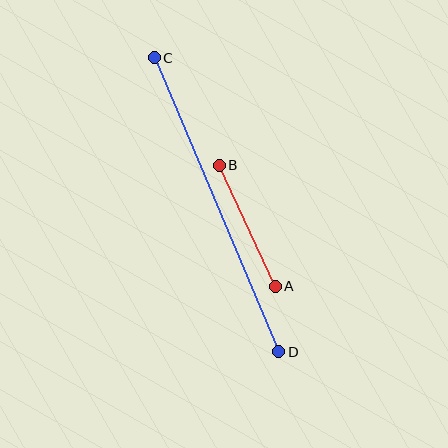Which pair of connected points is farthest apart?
Points C and D are farthest apart.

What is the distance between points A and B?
The distance is approximately 133 pixels.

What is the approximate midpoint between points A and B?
The midpoint is at approximately (247, 226) pixels.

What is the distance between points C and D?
The distance is approximately 319 pixels.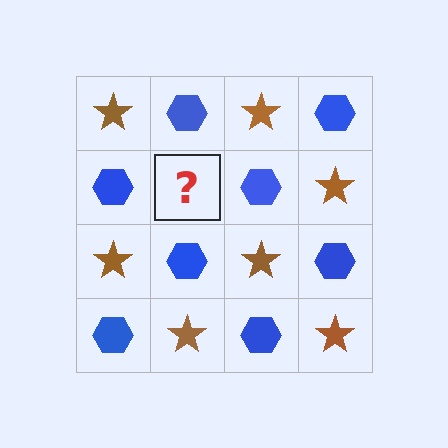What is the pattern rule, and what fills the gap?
The rule is that it alternates brown star and blue hexagon in a checkerboard pattern. The gap should be filled with a brown star.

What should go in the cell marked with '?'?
The missing cell should contain a brown star.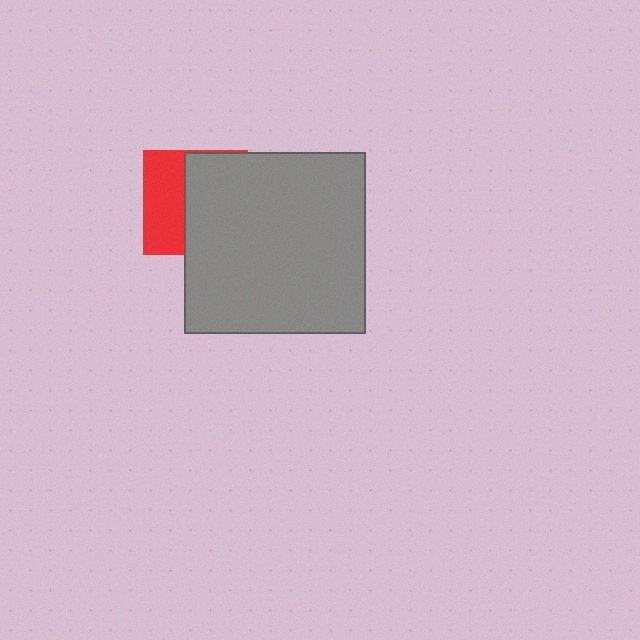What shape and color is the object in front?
The object in front is a gray square.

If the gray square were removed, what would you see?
You would see the complete red square.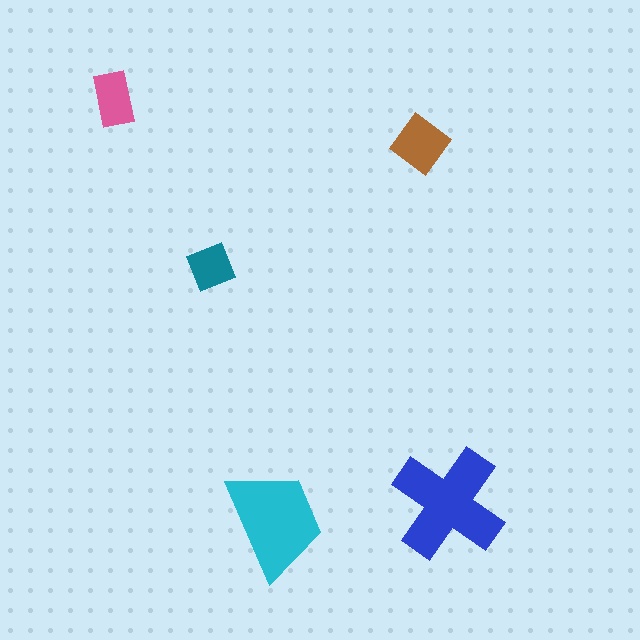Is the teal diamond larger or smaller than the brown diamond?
Smaller.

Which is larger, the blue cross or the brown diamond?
The blue cross.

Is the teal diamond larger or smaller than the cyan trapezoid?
Smaller.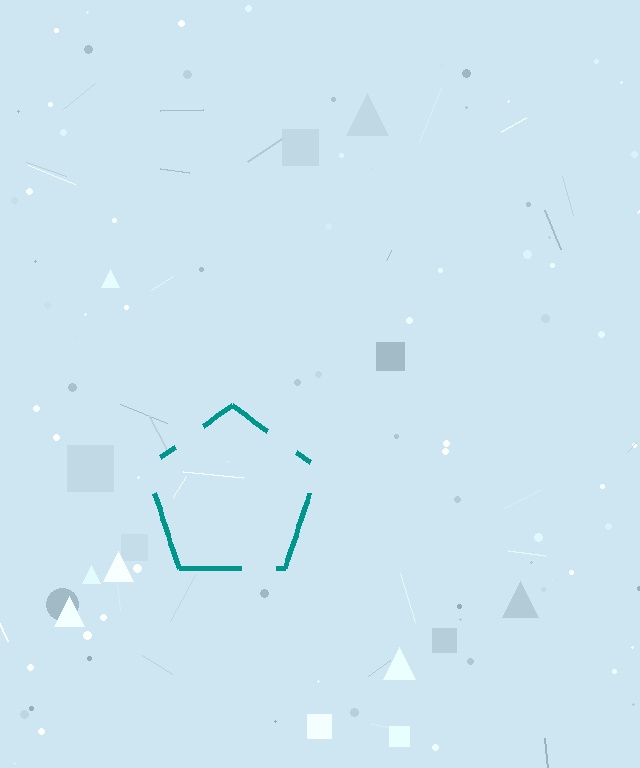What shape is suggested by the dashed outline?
The dashed outline suggests a pentagon.